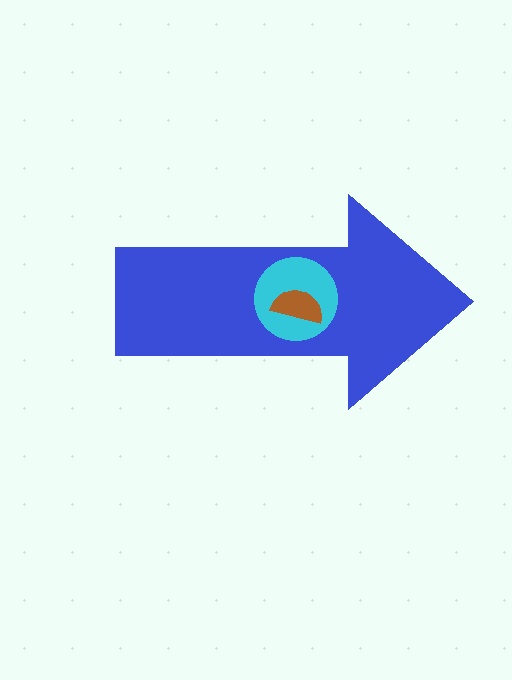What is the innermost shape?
The brown semicircle.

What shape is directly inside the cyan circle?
The brown semicircle.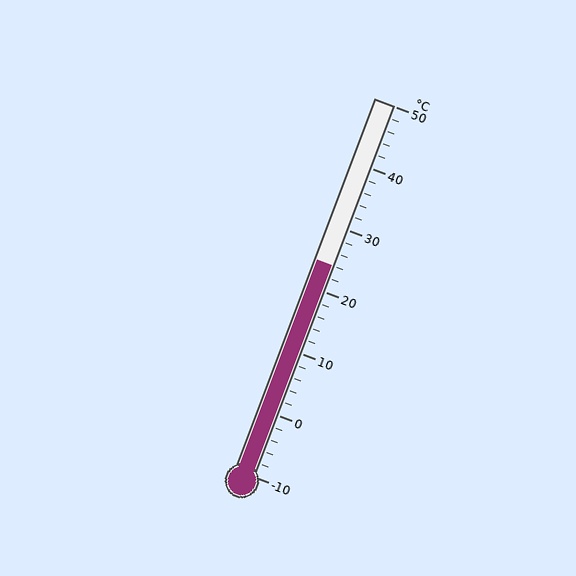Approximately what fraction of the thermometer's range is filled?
The thermometer is filled to approximately 55% of its range.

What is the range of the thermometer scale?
The thermometer scale ranges from -10°C to 50°C.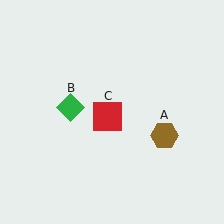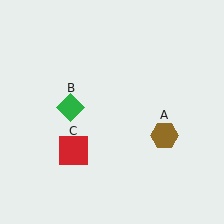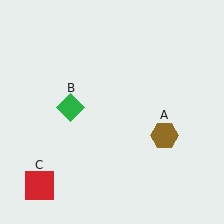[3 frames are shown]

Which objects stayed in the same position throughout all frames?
Brown hexagon (object A) and green diamond (object B) remained stationary.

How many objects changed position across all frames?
1 object changed position: red square (object C).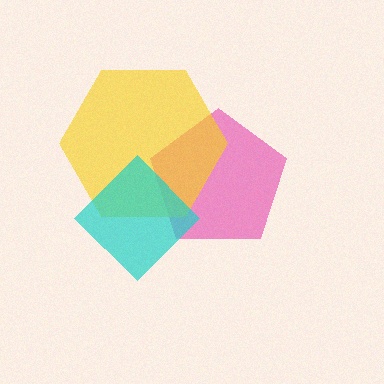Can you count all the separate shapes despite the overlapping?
Yes, there are 3 separate shapes.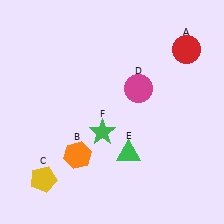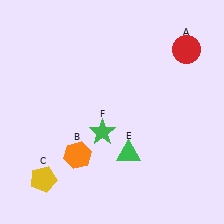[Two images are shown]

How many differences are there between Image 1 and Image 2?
There is 1 difference between the two images.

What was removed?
The magenta circle (D) was removed in Image 2.